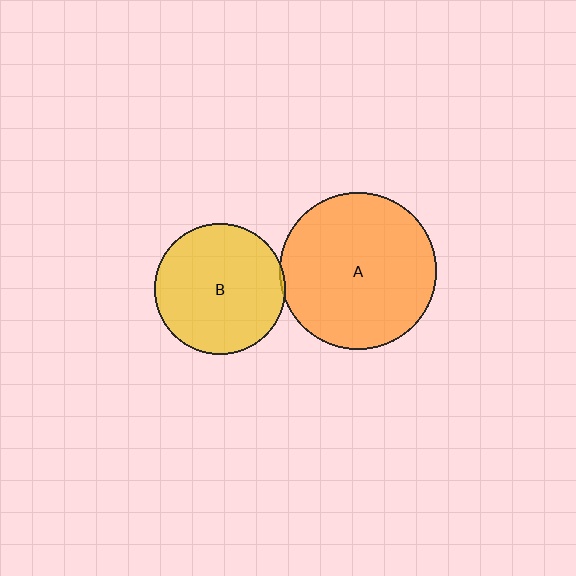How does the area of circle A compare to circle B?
Approximately 1.4 times.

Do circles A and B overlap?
Yes.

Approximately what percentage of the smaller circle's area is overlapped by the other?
Approximately 5%.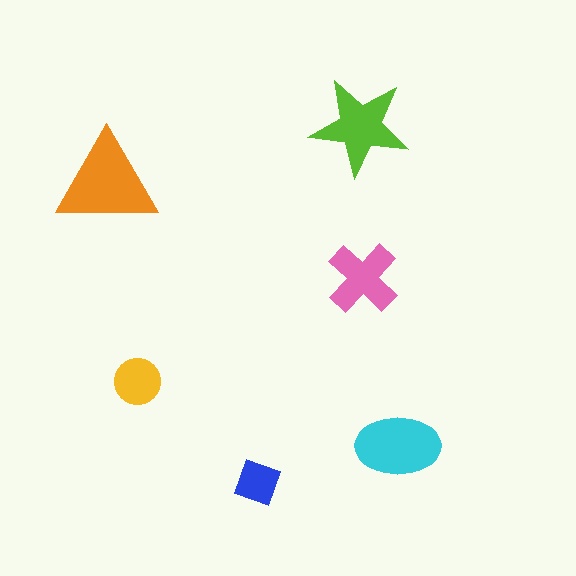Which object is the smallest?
The blue square.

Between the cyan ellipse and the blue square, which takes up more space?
The cyan ellipse.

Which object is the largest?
The orange triangle.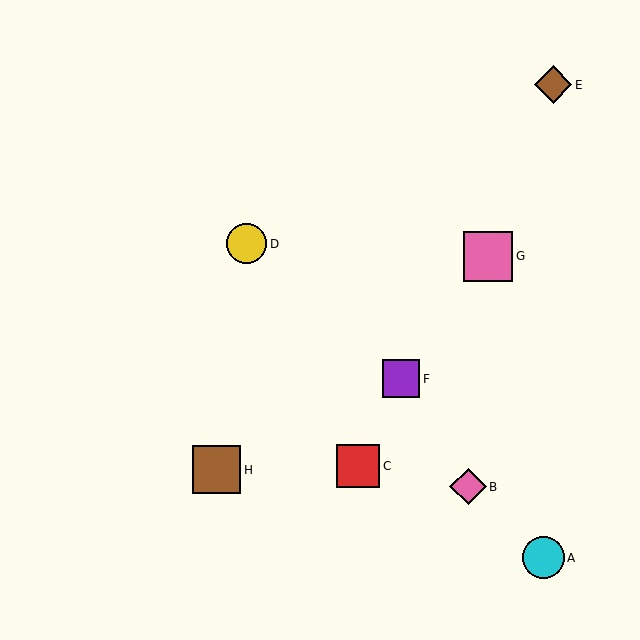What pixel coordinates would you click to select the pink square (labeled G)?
Click at (488, 256) to select the pink square G.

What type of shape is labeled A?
Shape A is a cyan circle.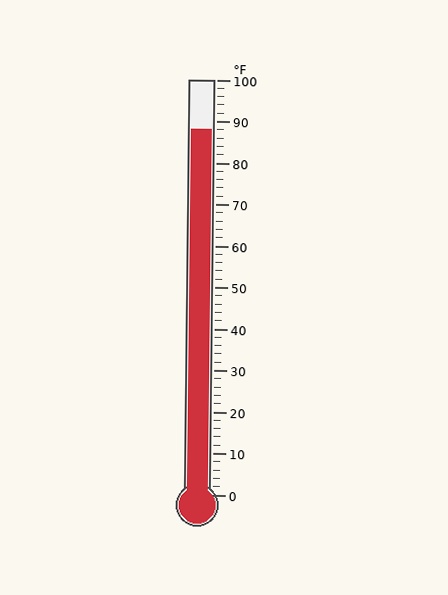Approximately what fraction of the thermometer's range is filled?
The thermometer is filled to approximately 90% of its range.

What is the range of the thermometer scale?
The thermometer scale ranges from 0°F to 100°F.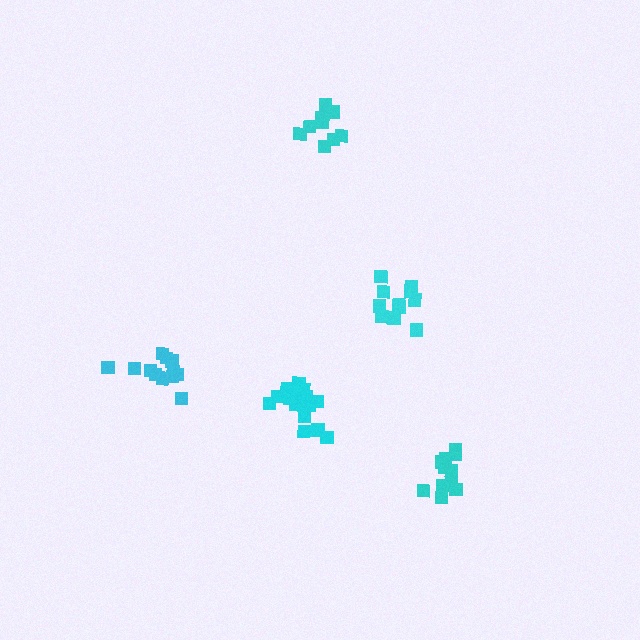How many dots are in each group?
Group 1: 12 dots, Group 2: 11 dots, Group 3: 13 dots, Group 4: 9 dots, Group 5: 15 dots (60 total).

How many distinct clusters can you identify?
There are 5 distinct clusters.